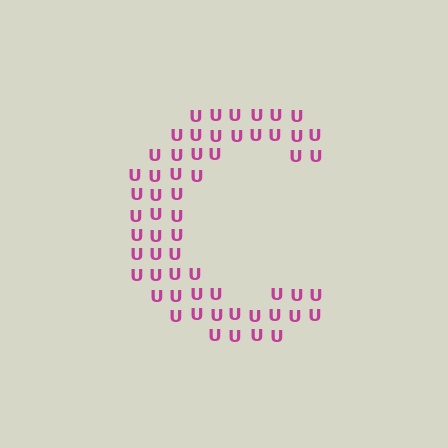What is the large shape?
The large shape is the letter C.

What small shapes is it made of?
It is made of small letter U's.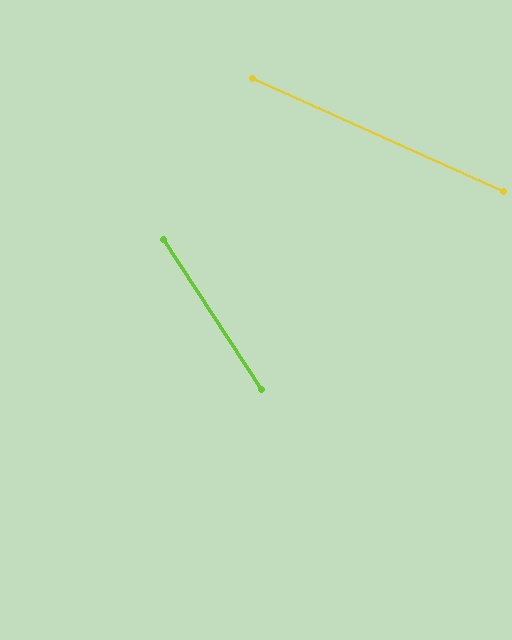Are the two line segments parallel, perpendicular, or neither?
Neither parallel nor perpendicular — they differ by about 33°.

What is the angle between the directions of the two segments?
Approximately 33 degrees.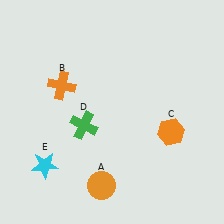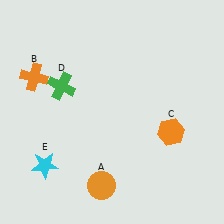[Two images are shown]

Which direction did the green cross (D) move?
The green cross (D) moved up.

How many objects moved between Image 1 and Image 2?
2 objects moved between the two images.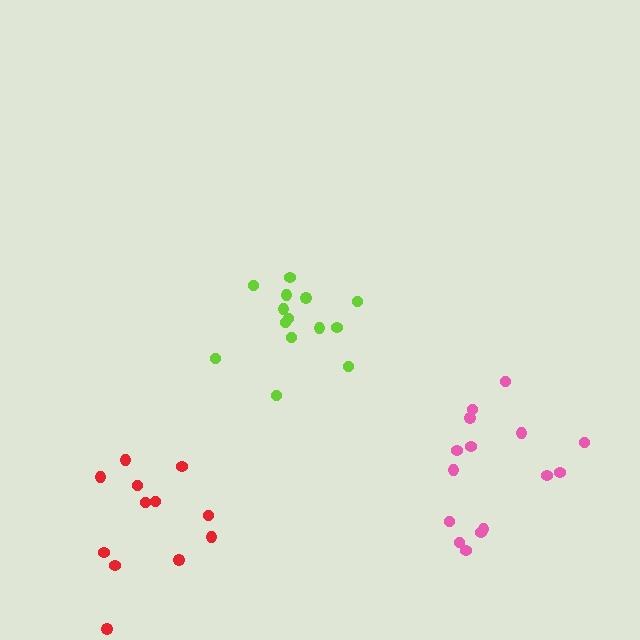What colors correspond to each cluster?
The clusters are colored: lime, red, pink.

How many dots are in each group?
Group 1: 14 dots, Group 2: 12 dots, Group 3: 15 dots (41 total).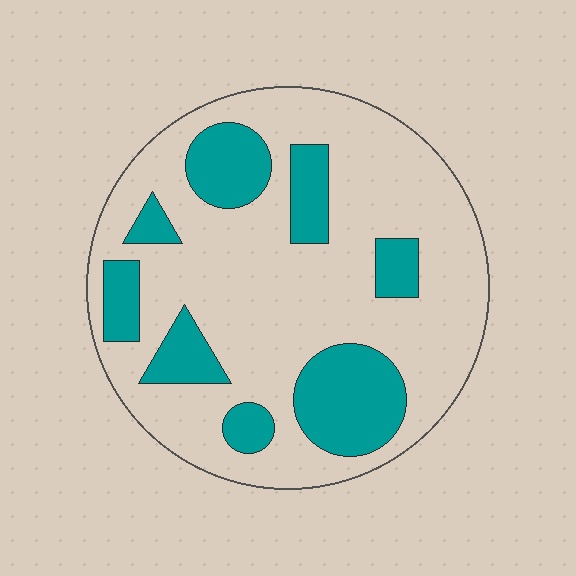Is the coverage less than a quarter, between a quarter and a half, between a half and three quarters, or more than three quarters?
Between a quarter and a half.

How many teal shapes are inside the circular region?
8.